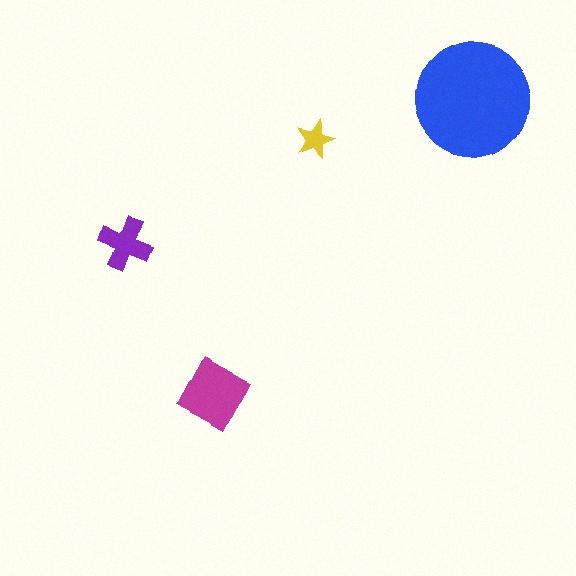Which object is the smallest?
The yellow star.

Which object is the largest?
The blue circle.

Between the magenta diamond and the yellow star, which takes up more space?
The magenta diamond.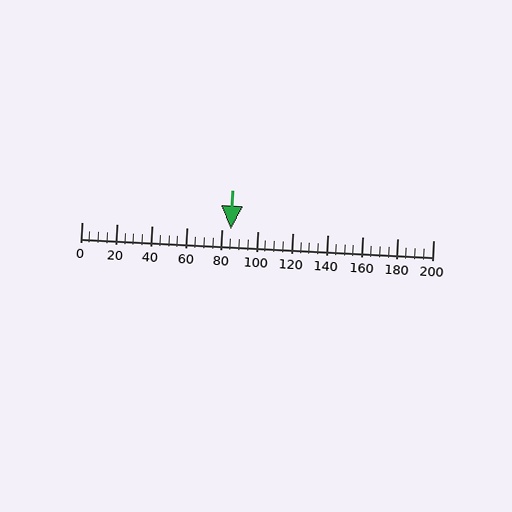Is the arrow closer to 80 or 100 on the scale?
The arrow is closer to 80.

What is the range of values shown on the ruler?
The ruler shows values from 0 to 200.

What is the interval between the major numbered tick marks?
The major tick marks are spaced 20 units apart.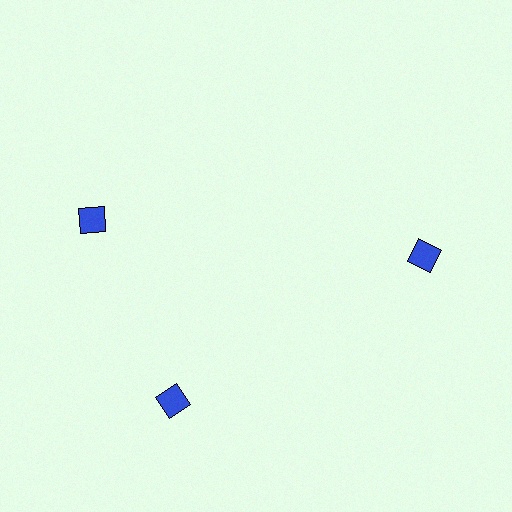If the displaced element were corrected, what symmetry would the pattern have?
It would have 3-fold rotational symmetry — the pattern would map onto itself every 120 degrees.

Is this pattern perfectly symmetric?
No. The 3 blue diamonds are arranged in a ring, but one element near the 11 o'clock position is rotated out of alignment along the ring, breaking the 3-fold rotational symmetry.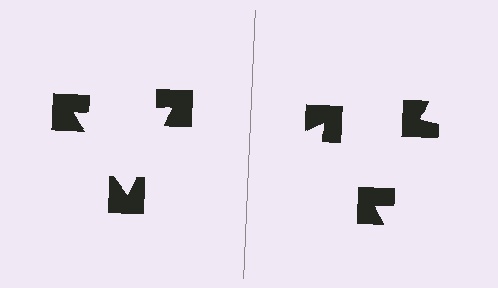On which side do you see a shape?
An illusory triangle appears on the left side. On the right side the wedge cuts are rotated, so no coherent shape forms.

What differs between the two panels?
The notched squares are positioned identically on both sides; only the wedge orientations differ. On the left they align to a triangle; on the right they are misaligned.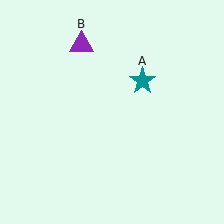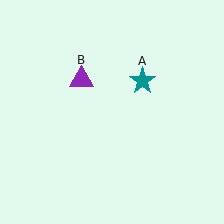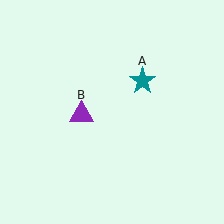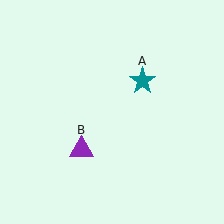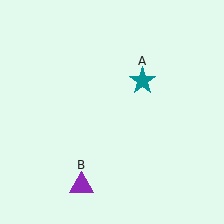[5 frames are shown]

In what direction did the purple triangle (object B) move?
The purple triangle (object B) moved down.